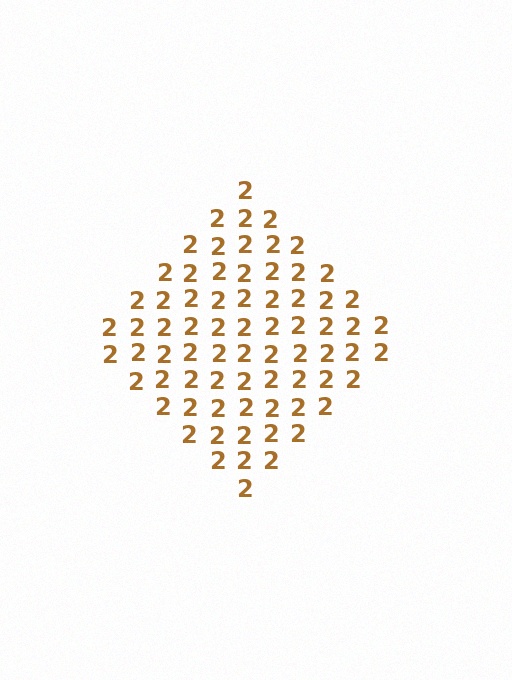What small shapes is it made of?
It is made of small digit 2's.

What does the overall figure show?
The overall figure shows a diamond.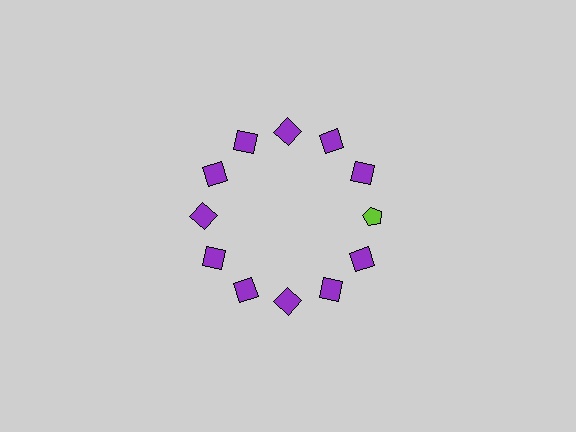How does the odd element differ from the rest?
It differs in both color (lime instead of purple) and shape (pentagon instead of square).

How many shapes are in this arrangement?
There are 12 shapes arranged in a ring pattern.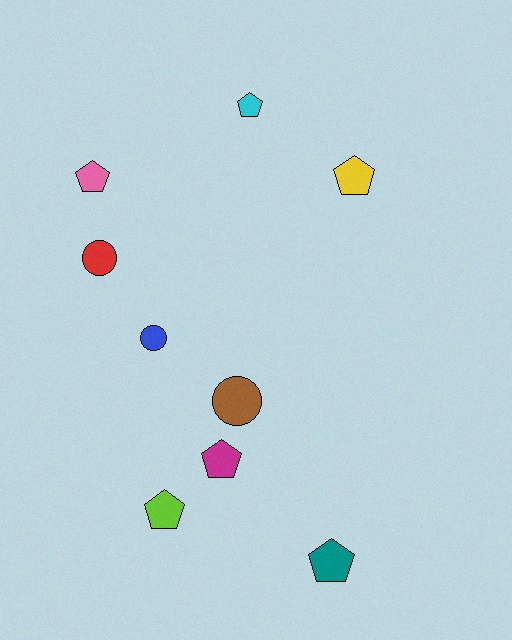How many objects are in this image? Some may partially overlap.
There are 9 objects.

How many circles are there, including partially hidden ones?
There are 3 circles.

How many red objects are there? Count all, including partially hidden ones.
There is 1 red object.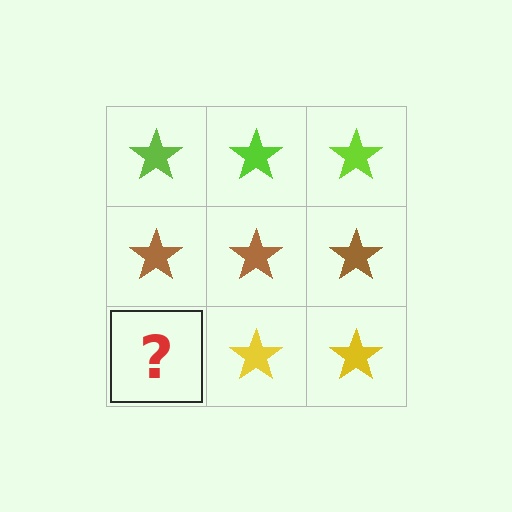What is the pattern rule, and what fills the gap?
The rule is that each row has a consistent color. The gap should be filled with a yellow star.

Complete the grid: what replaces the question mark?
The question mark should be replaced with a yellow star.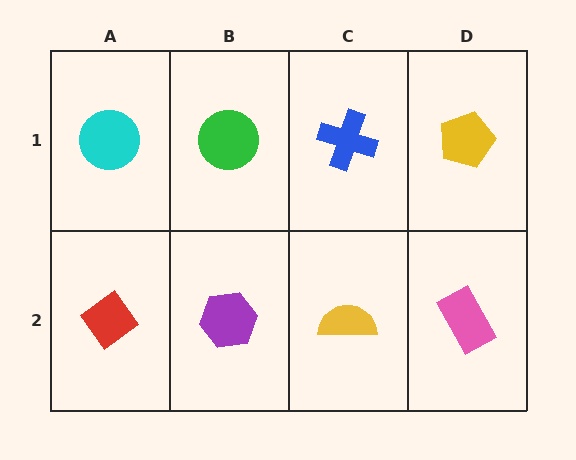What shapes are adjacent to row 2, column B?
A green circle (row 1, column B), a red diamond (row 2, column A), a yellow semicircle (row 2, column C).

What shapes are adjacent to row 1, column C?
A yellow semicircle (row 2, column C), a green circle (row 1, column B), a yellow pentagon (row 1, column D).